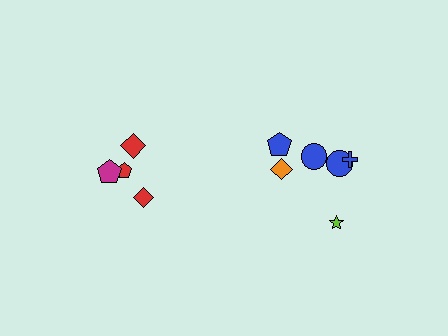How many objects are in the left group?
There are 4 objects.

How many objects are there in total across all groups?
There are 10 objects.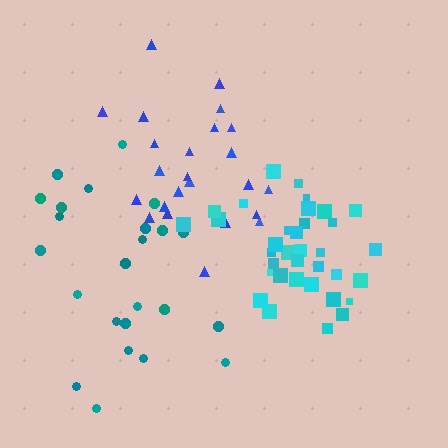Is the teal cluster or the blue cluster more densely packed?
Blue.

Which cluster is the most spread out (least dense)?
Teal.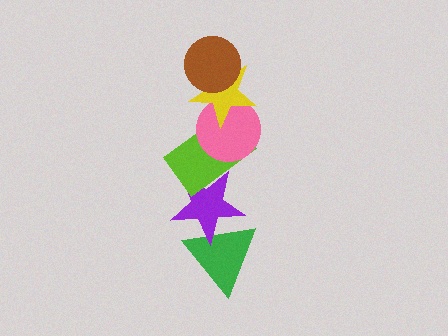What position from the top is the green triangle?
The green triangle is 6th from the top.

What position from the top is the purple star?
The purple star is 5th from the top.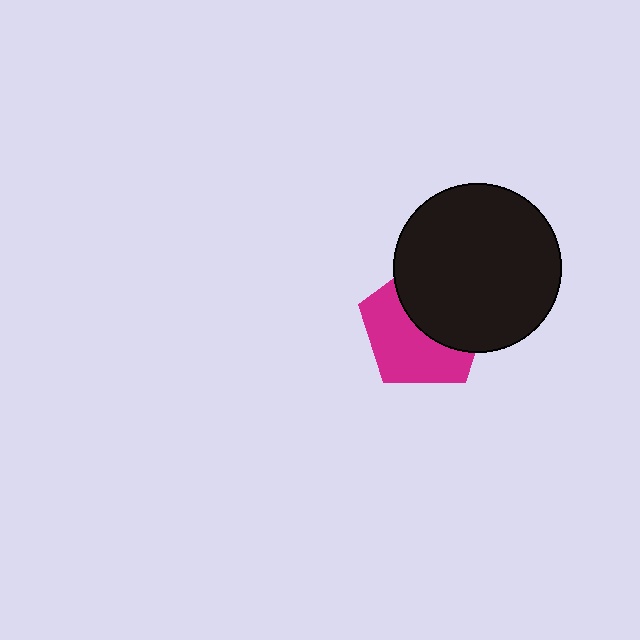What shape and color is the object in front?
The object in front is a black circle.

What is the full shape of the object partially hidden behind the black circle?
The partially hidden object is a magenta pentagon.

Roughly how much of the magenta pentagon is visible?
About half of it is visible (roughly 52%).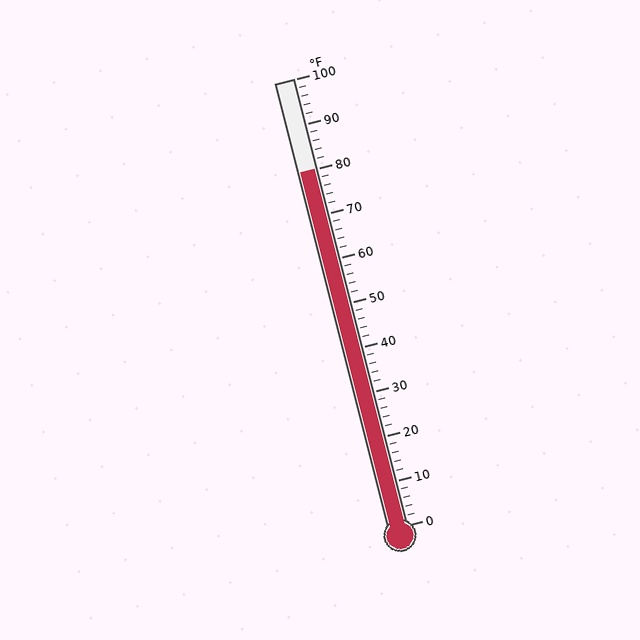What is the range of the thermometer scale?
The thermometer scale ranges from 0°F to 100°F.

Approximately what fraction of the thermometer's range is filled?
The thermometer is filled to approximately 80% of its range.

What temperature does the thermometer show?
The thermometer shows approximately 80°F.